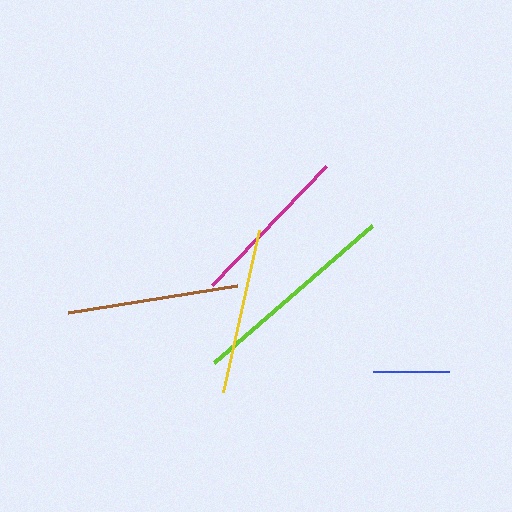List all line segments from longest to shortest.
From longest to shortest: lime, brown, yellow, magenta, blue.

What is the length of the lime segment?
The lime segment is approximately 209 pixels long.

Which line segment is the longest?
The lime line is the longest at approximately 209 pixels.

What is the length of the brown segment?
The brown segment is approximately 171 pixels long.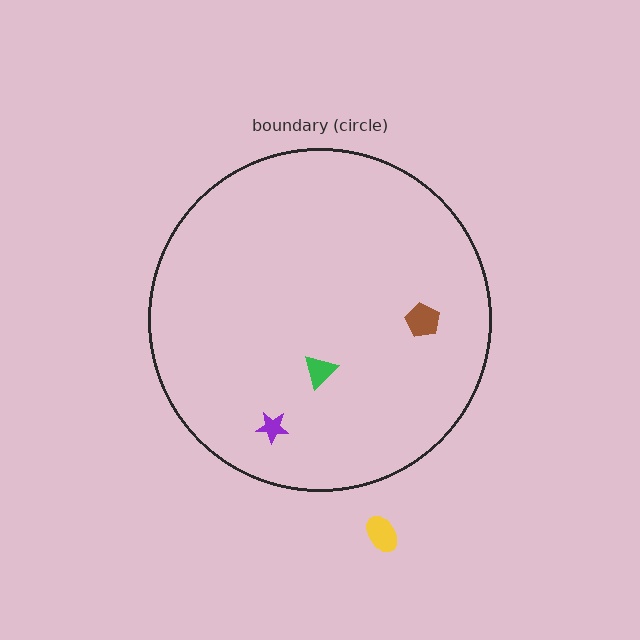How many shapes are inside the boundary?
3 inside, 1 outside.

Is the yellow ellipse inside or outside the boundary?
Outside.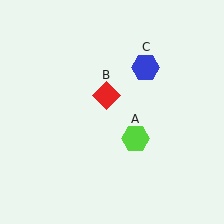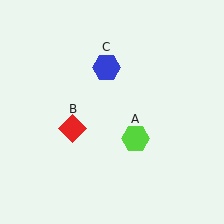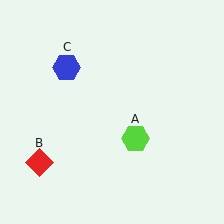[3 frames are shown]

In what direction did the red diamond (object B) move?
The red diamond (object B) moved down and to the left.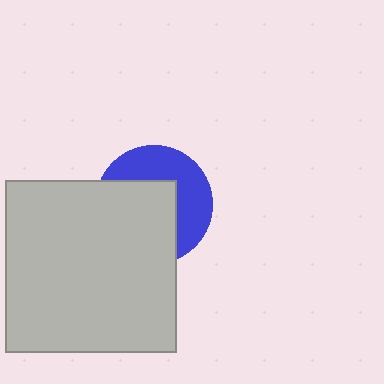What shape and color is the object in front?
The object in front is a light gray square.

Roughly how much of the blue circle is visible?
A small part of it is visible (roughly 44%).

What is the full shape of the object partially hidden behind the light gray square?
The partially hidden object is a blue circle.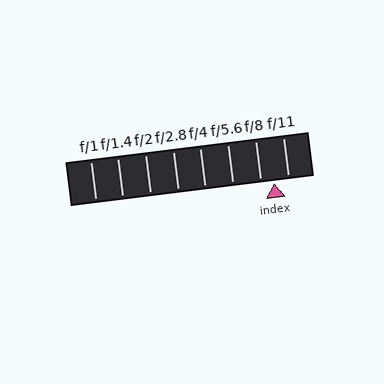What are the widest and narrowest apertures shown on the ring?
The widest aperture shown is f/1 and the narrowest is f/11.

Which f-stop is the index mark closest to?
The index mark is closest to f/8.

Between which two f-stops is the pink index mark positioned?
The index mark is between f/8 and f/11.